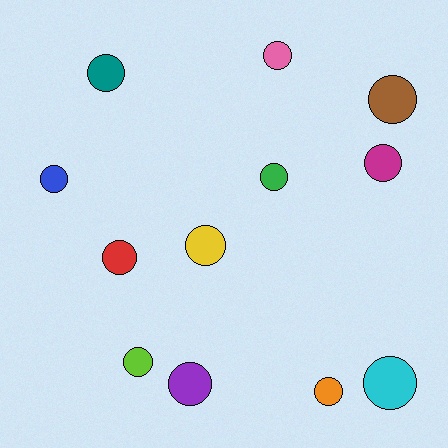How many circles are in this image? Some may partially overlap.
There are 12 circles.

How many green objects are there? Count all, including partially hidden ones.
There is 1 green object.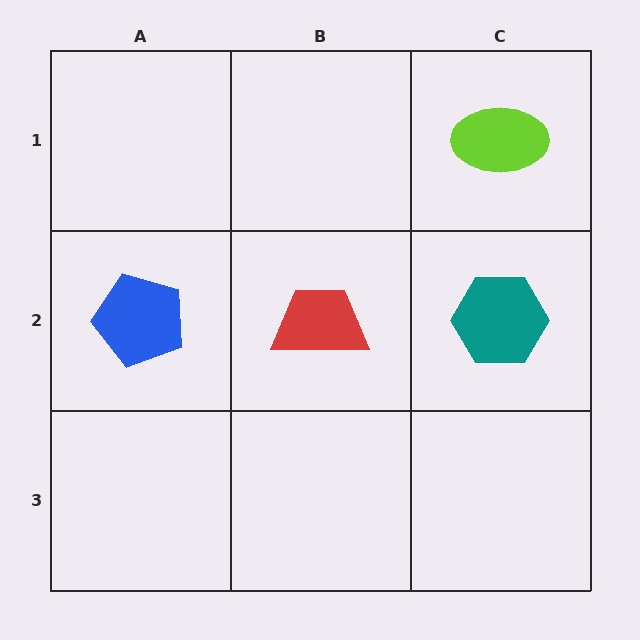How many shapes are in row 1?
1 shape.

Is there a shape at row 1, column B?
No, that cell is empty.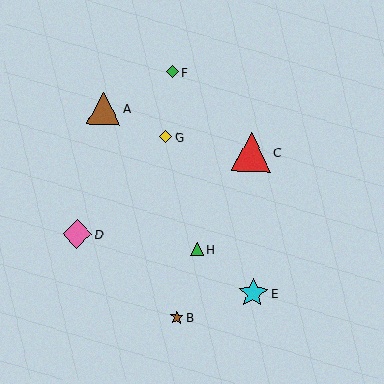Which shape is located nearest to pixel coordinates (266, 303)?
The cyan star (labeled E) at (253, 293) is nearest to that location.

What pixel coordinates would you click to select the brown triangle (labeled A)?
Click at (104, 108) to select the brown triangle A.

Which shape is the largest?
The red triangle (labeled C) is the largest.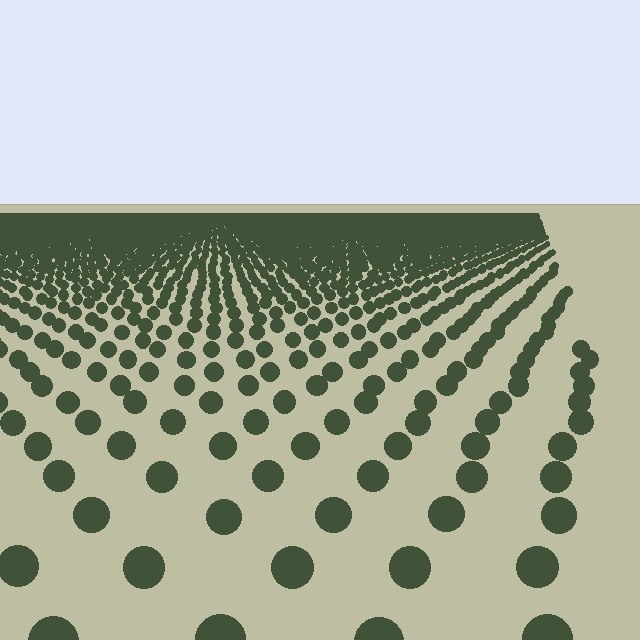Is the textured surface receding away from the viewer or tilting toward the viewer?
The surface is receding away from the viewer. Texture elements get smaller and denser toward the top.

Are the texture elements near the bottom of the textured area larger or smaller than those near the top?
Larger. Near the bottom, elements are closer to the viewer and appear at a bigger on-screen size.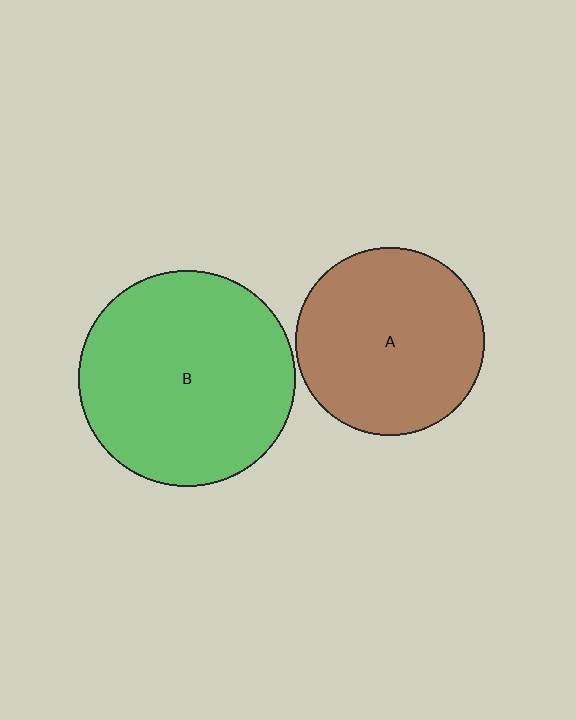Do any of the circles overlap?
No, none of the circles overlap.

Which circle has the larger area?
Circle B (green).